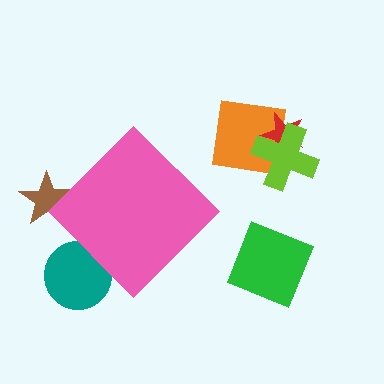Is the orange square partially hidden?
No, the orange square is fully visible.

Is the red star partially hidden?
No, the red star is fully visible.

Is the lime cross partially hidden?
No, the lime cross is fully visible.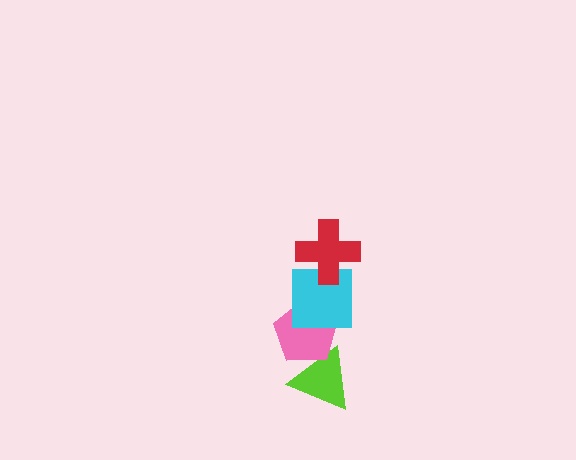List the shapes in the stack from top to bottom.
From top to bottom: the red cross, the cyan square, the pink pentagon, the lime triangle.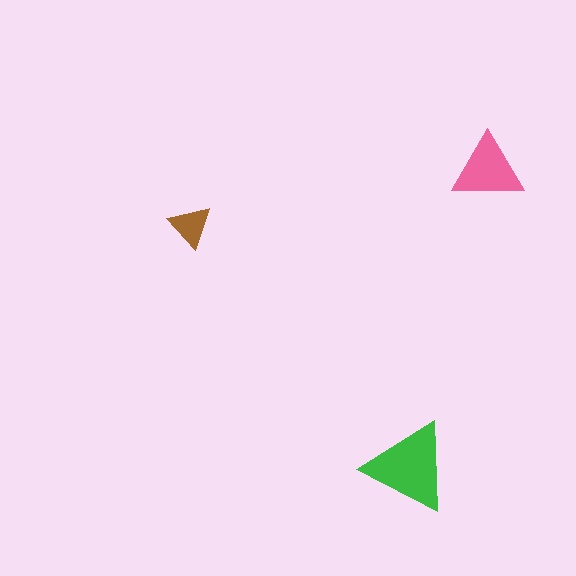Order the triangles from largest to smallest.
the green one, the pink one, the brown one.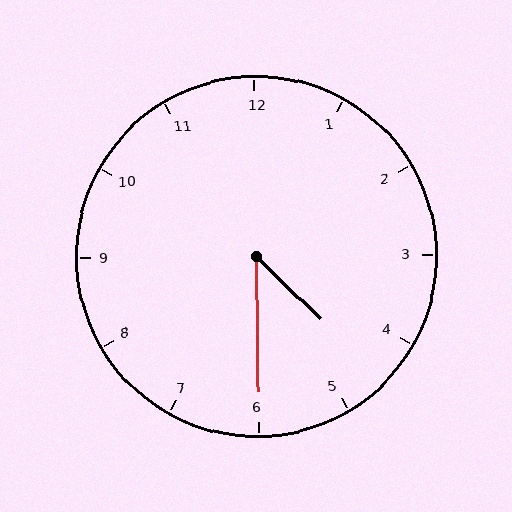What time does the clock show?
4:30.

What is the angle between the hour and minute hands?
Approximately 45 degrees.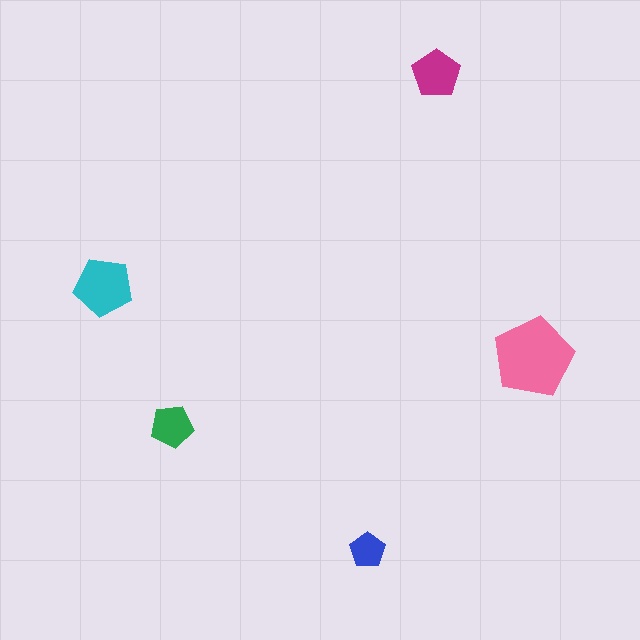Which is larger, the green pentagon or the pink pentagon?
The pink one.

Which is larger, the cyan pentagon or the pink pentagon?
The pink one.